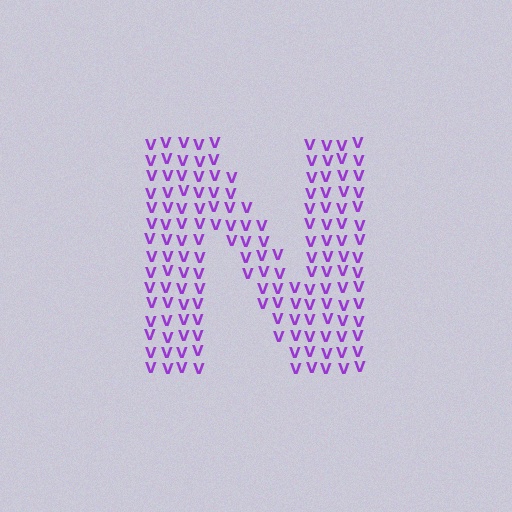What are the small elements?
The small elements are letter V's.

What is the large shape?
The large shape is the letter N.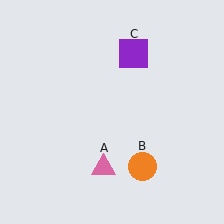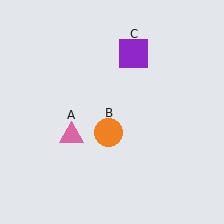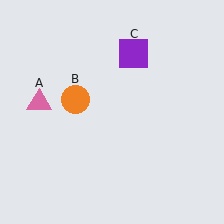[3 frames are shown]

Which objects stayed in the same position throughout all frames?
Purple square (object C) remained stationary.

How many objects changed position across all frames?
2 objects changed position: pink triangle (object A), orange circle (object B).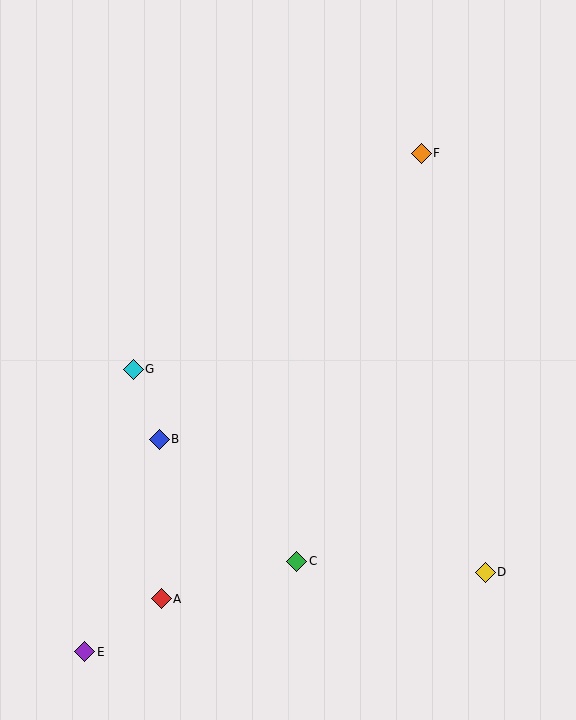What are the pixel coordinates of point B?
Point B is at (159, 439).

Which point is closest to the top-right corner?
Point F is closest to the top-right corner.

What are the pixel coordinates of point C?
Point C is at (297, 561).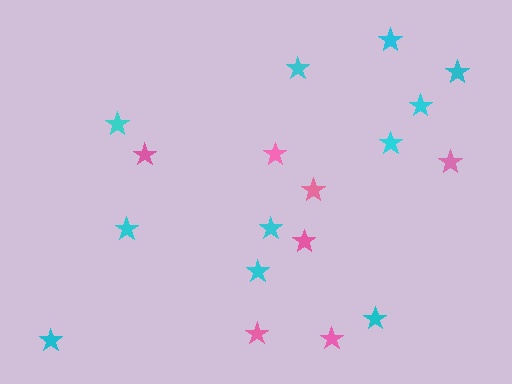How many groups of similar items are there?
There are 2 groups: one group of pink stars (7) and one group of cyan stars (11).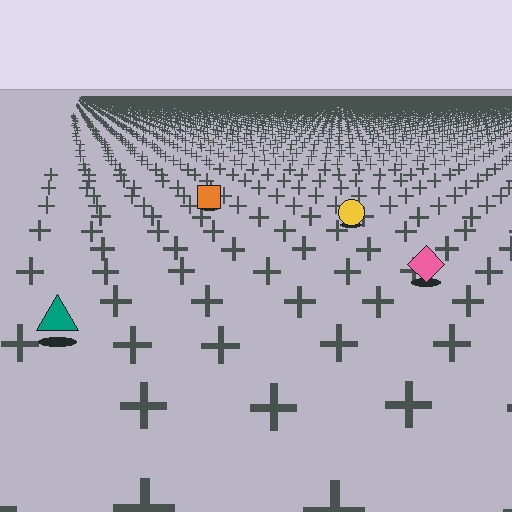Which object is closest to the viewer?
The teal triangle is closest. The texture marks near it are larger and more spread out.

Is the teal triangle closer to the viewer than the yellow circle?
Yes. The teal triangle is closer — you can tell from the texture gradient: the ground texture is coarser near it.